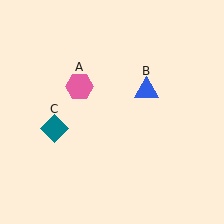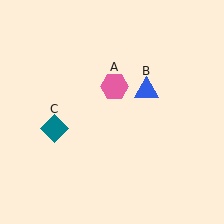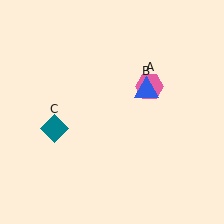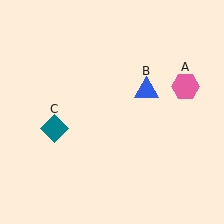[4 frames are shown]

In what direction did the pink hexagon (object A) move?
The pink hexagon (object A) moved right.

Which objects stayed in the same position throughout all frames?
Blue triangle (object B) and teal diamond (object C) remained stationary.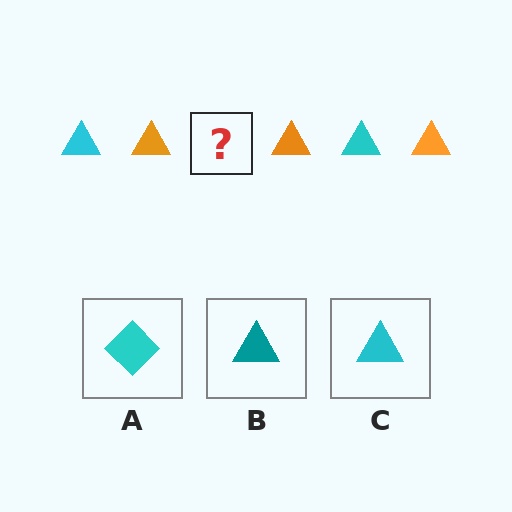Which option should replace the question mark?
Option C.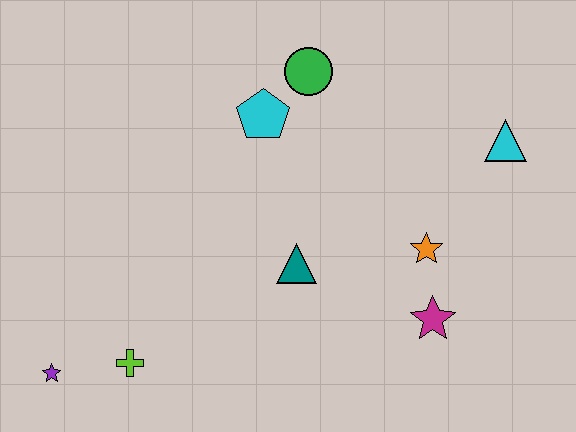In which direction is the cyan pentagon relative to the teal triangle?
The cyan pentagon is above the teal triangle.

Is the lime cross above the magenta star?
No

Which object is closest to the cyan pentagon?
The green circle is closest to the cyan pentagon.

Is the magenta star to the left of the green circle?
No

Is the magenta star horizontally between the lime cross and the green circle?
No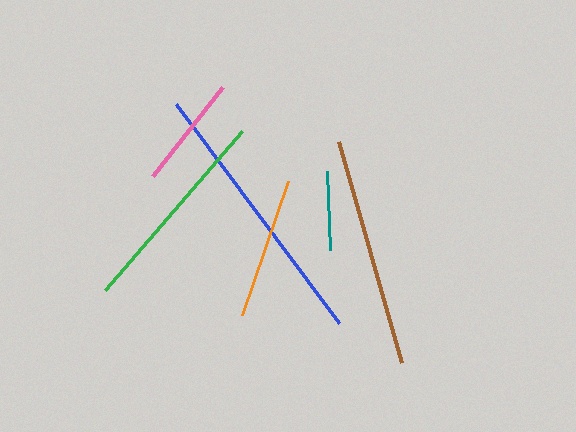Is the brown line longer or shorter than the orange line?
The brown line is longer than the orange line.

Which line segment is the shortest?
The teal line is the shortest at approximately 78 pixels.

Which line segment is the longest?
The blue line is the longest at approximately 273 pixels.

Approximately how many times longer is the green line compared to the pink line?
The green line is approximately 1.8 times the length of the pink line.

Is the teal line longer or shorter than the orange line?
The orange line is longer than the teal line.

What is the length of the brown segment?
The brown segment is approximately 229 pixels long.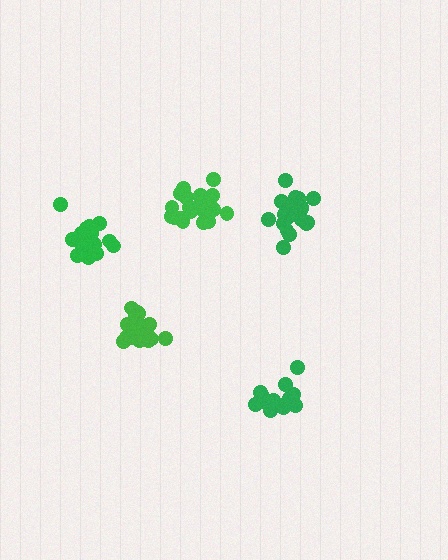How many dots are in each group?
Group 1: 18 dots, Group 2: 20 dots, Group 3: 21 dots, Group 4: 21 dots, Group 5: 15 dots (95 total).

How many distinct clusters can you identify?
There are 5 distinct clusters.